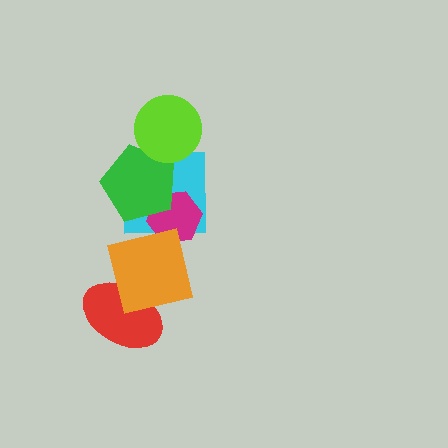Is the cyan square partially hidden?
Yes, it is partially covered by another shape.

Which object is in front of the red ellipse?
The orange square is in front of the red ellipse.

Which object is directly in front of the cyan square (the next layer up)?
The magenta hexagon is directly in front of the cyan square.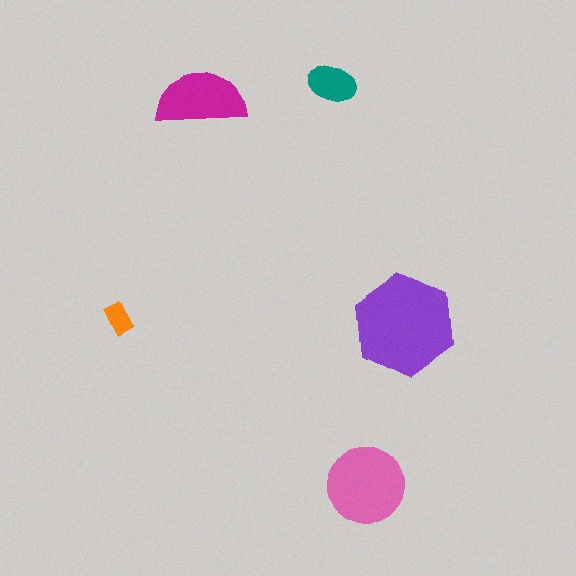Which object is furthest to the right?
The purple hexagon is rightmost.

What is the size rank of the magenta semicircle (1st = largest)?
3rd.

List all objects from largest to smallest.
The purple hexagon, the pink circle, the magenta semicircle, the teal ellipse, the orange rectangle.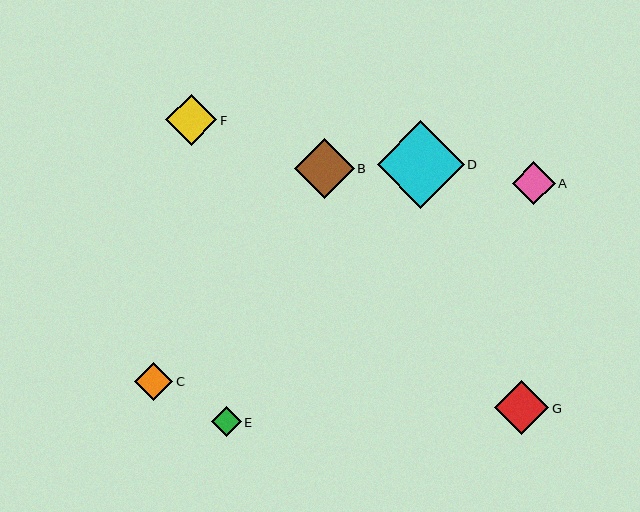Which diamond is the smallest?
Diamond E is the smallest with a size of approximately 30 pixels.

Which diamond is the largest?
Diamond D is the largest with a size of approximately 87 pixels.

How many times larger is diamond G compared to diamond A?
Diamond G is approximately 1.3 times the size of diamond A.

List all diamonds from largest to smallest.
From largest to smallest: D, B, G, F, A, C, E.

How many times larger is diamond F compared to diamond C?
Diamond F is approximately 1.4 times the size of diamond C.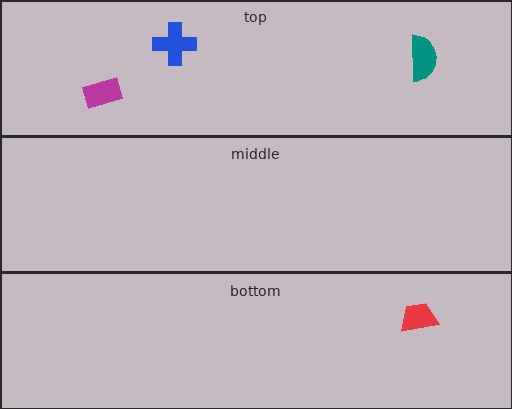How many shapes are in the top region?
3.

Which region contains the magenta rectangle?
The top region.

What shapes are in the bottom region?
The red trapezoid.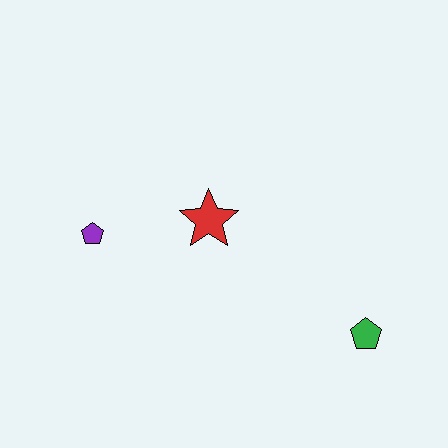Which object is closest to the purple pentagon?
The red star is closest to the purple pentagon.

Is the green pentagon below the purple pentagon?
Yes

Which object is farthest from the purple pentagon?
The green pentagon is farthest from the purple pentagon.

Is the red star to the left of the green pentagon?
Yes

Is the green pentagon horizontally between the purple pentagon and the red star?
No